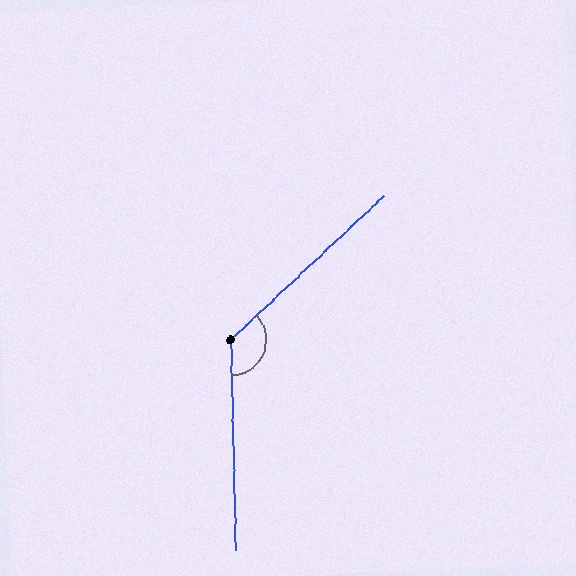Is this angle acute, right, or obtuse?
It is obtuse.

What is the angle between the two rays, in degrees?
Approximately 132 degrees.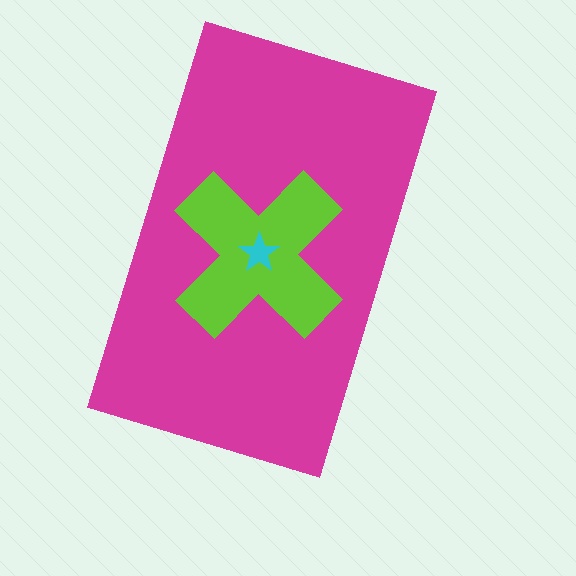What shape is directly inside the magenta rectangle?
The lime cross.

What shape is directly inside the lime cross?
The cyan star.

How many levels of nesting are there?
3.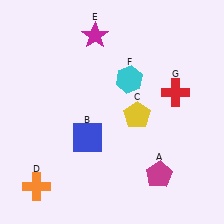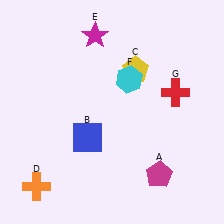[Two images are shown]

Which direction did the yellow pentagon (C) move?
The yellow pentagon (C) moved up.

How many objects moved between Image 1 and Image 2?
1 object moved between the two images.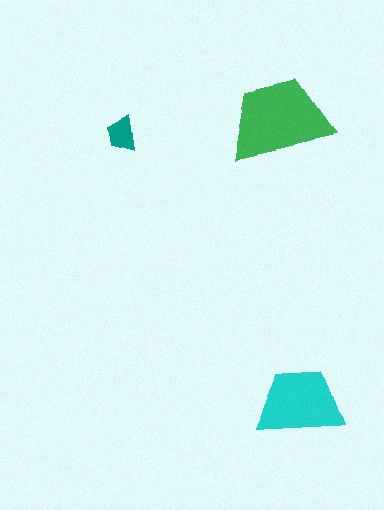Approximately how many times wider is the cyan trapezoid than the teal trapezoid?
About 2.5 times wider.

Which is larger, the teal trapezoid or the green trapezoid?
The green one.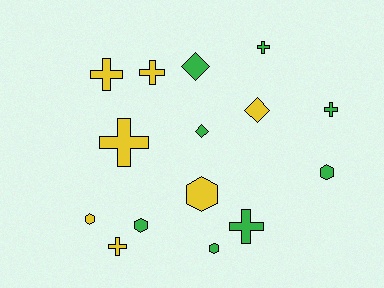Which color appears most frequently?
Green, with 8 objects.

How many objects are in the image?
There are 15 objects.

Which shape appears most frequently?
Cross, with 7 objects.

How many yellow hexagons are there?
There are 2 yellow hexagons.